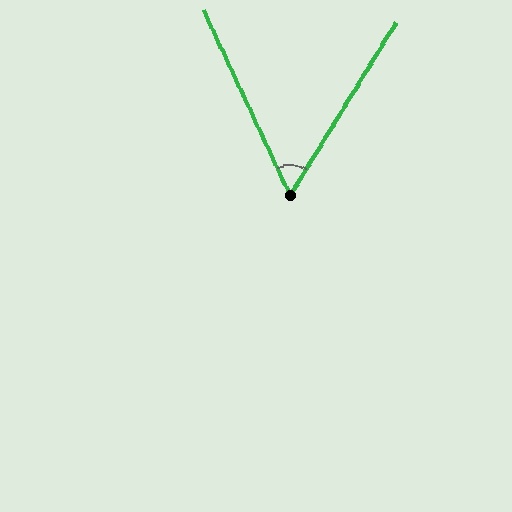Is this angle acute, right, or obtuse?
It is acute.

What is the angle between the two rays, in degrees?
Approximately 57 degrees.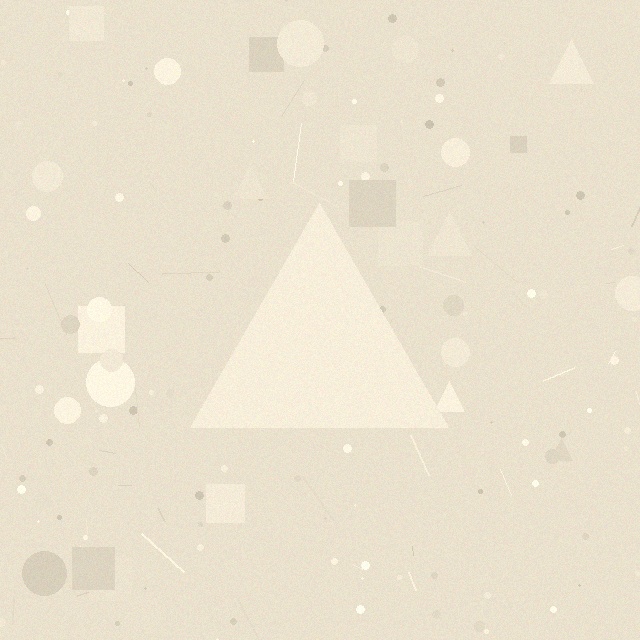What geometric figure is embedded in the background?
A triangle is embedded in the background.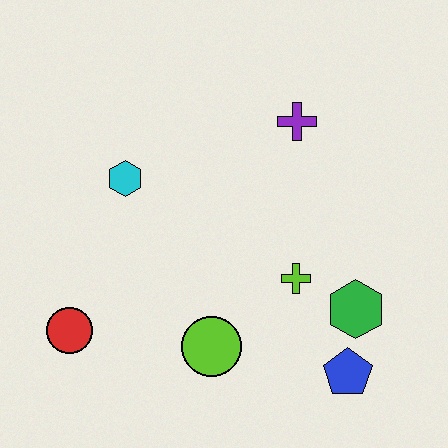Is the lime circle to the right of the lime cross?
No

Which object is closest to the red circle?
The lime circle is closest to the red circle.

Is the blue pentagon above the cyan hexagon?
No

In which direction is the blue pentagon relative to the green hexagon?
The blue pentagon is below the green hexagon.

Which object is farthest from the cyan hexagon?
The blue pentagon is farthest from the cyan hexagon.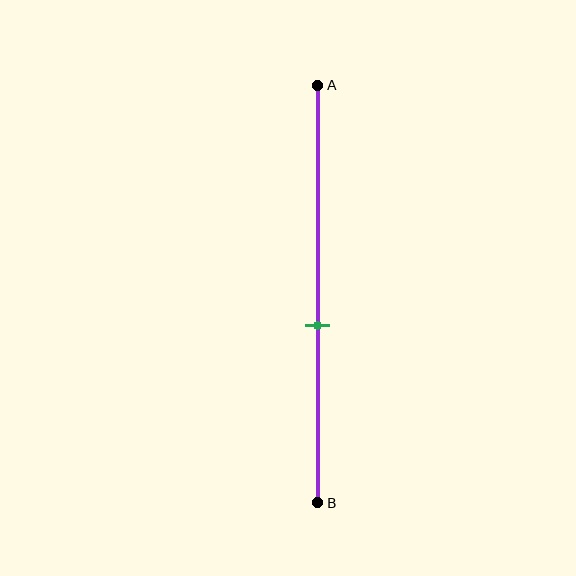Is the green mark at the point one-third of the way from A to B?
No, the mark is at about 55% from A, not at the 33% one-third point.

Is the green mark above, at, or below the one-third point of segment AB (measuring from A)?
The green mark is below the one-third point of segment AB.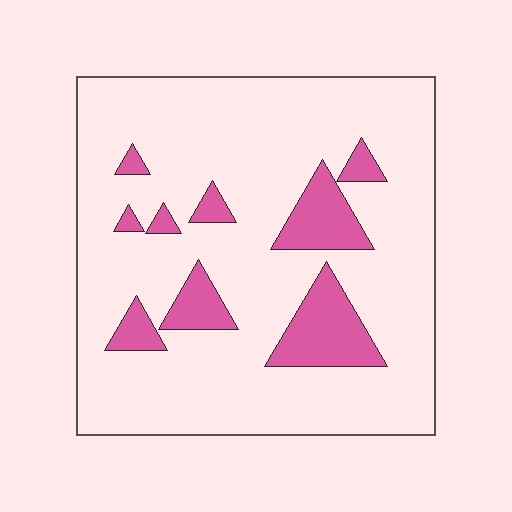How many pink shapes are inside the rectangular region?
9.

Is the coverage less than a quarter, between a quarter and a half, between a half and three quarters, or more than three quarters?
Less than a quarter.